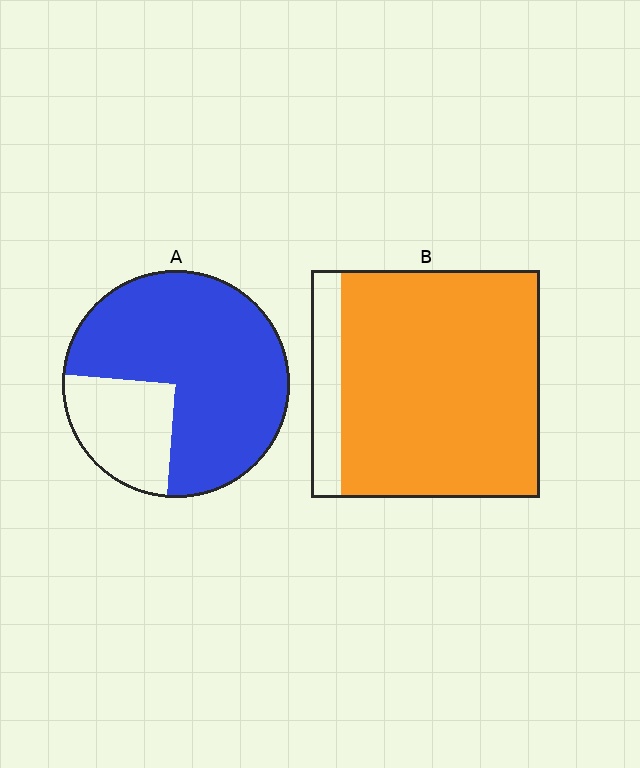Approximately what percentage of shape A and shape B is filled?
A is approximately 75% and B is approximately 85%.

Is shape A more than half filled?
Yes.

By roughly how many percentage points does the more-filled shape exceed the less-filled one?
By roughly 10 percentage points (B over A).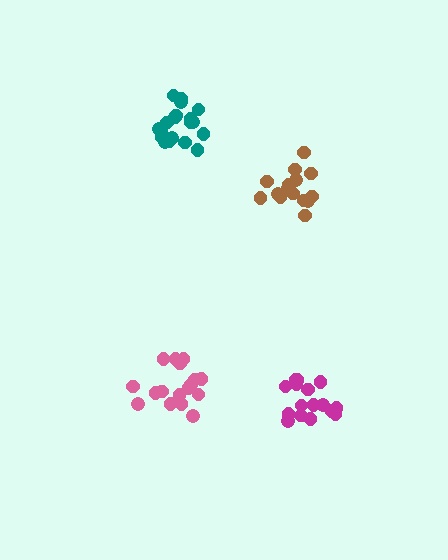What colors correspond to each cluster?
The clusters are colored: magenta, pink, teal, brown.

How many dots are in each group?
Group 1: 16 dots, Group 2: 17 dots, Group 3: 19 dots, Group 4: 16 dots (68 total).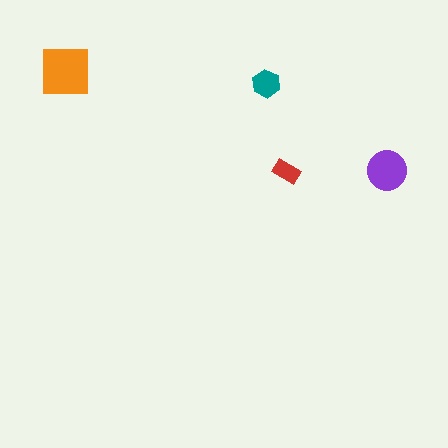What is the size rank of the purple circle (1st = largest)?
2nd.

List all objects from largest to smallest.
The orange square, the purple circle, the teal hexagon, the red rectangle.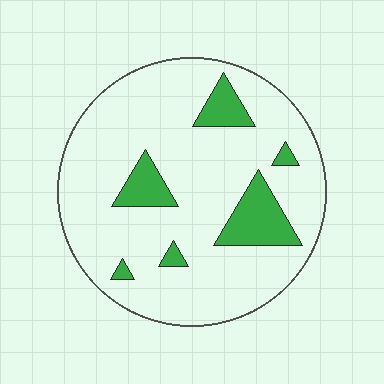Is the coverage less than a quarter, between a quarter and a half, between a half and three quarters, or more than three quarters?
Less than a quarter.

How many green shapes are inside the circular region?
6.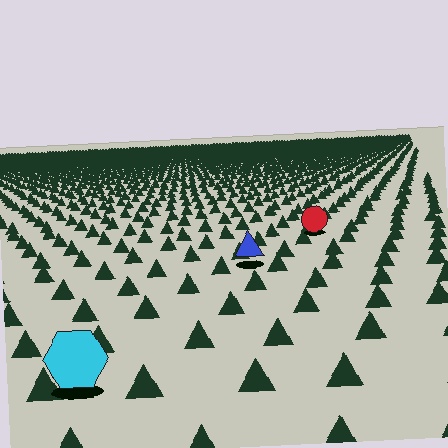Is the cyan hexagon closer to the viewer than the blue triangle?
Yes. The cyan hexagon is closer — you can tell from the texture gradient: the ground texture is coarser near it.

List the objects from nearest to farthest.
From nearest to farthest: the cyan hexagon, the blue triangle, the red circle.